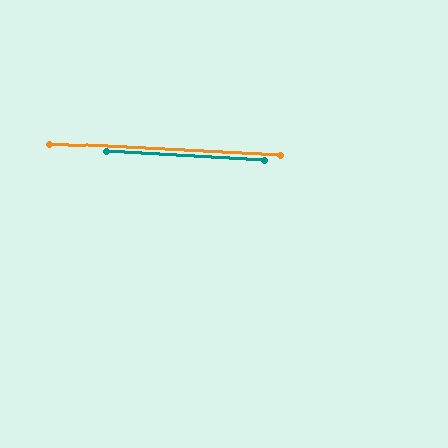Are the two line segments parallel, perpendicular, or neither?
Parallel — their directions differ by only 0.2°.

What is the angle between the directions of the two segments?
Approximately 0 degrees.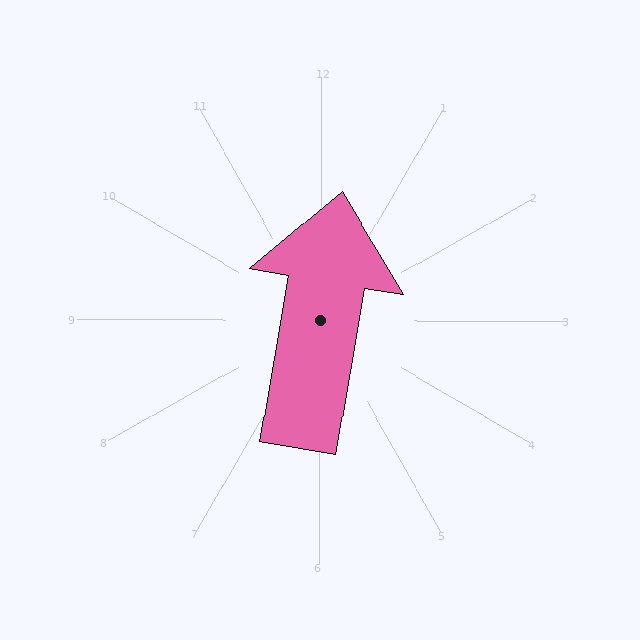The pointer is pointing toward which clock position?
Roughly 12 o'clock.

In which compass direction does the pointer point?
North.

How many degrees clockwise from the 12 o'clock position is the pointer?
Approximately 10 degrees.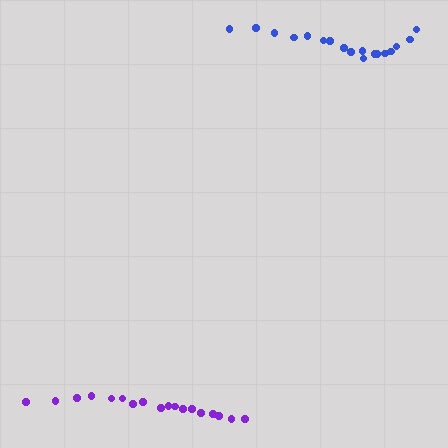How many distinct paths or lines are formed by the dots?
There are 2 distinct paths.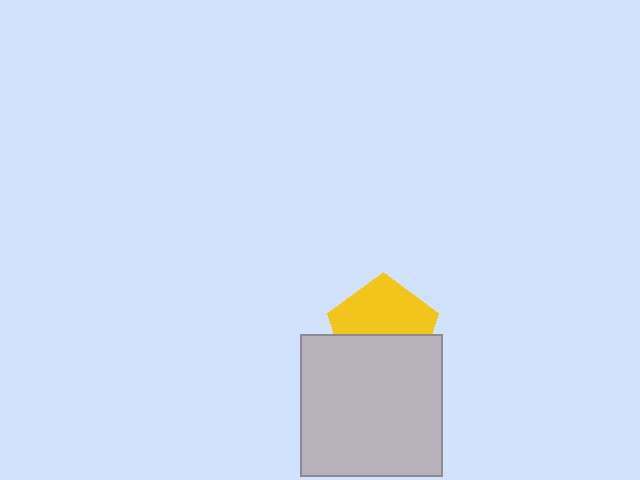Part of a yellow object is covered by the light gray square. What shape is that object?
It is a pentagon.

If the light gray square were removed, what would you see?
You would see the complete yellow pentagon.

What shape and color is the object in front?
The object in front is a light gray square.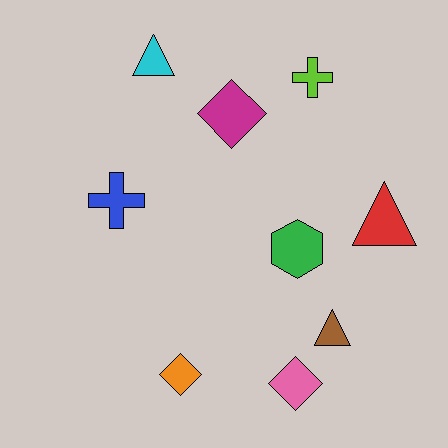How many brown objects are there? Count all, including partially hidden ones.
There is 1 brown object.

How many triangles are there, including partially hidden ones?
There are 3 triangles.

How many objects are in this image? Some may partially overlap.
There are 9 objects.